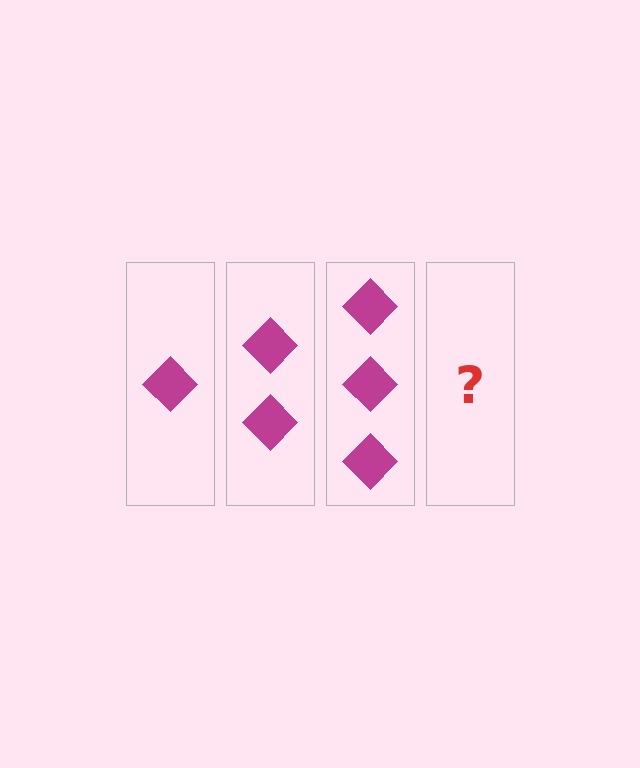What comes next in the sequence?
The next element should be 4 diamonds.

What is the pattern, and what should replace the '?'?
The pattern is that each step adds one more diamond. The '?' should be 4 diamonds.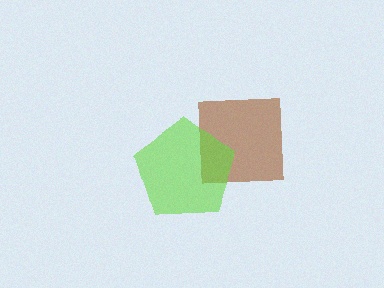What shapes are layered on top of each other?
The layered shapes are: a brown square, a lime pentagon.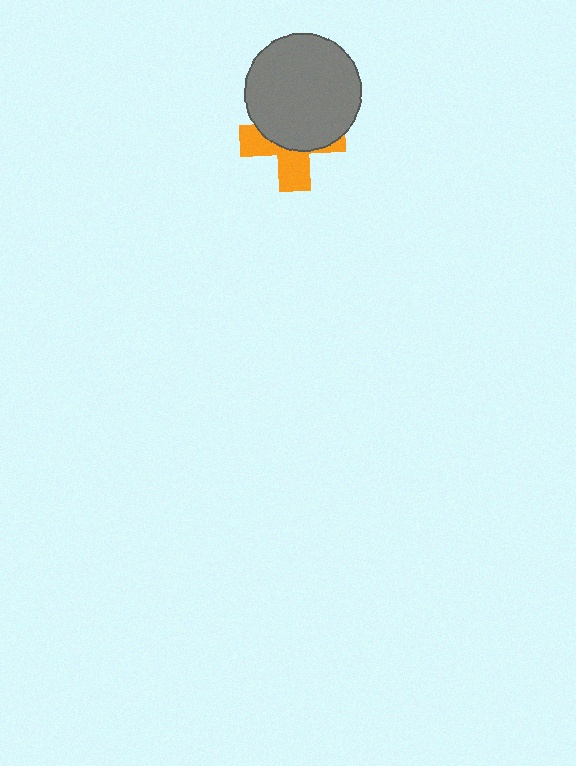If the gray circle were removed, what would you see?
You would see the complete orange cross.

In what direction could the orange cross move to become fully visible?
The orange cross could move down. That would shift it out from behind the gray circle entirely.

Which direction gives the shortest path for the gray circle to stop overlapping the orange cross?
Moving up gives the shortest separation.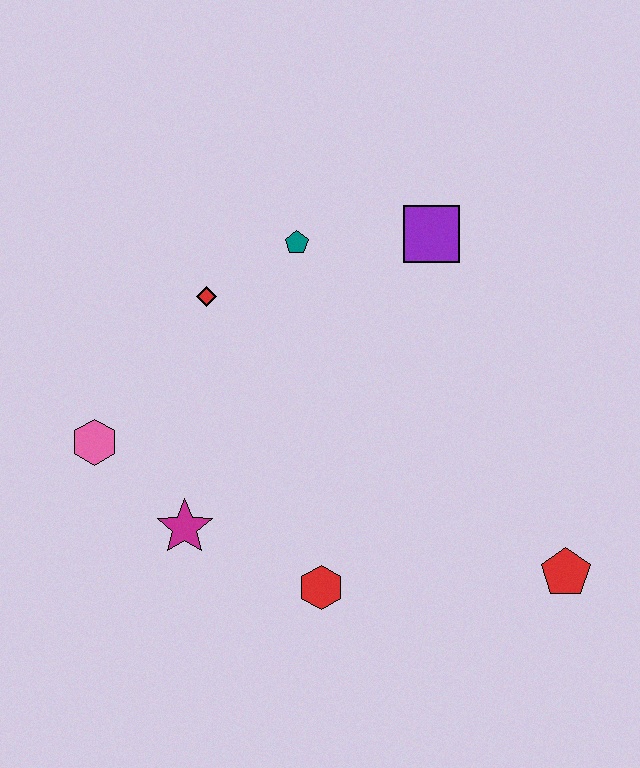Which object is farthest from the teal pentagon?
The red pentagon is farthest from the teal pentagon.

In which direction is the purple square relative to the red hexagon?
The purple square is above the red hexagon.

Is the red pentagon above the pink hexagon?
No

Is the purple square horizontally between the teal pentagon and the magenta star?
No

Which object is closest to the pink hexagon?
The magenta star is closest to the pink hexagon.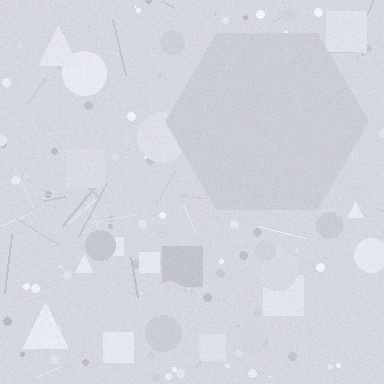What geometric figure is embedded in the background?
A hexagon is embedded in the background.